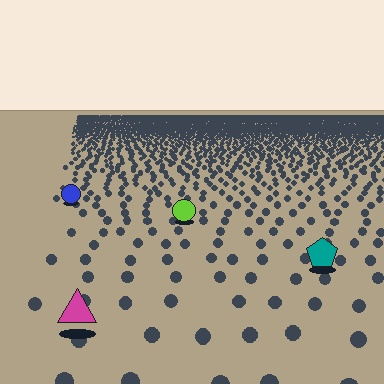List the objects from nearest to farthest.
From nearest to farthest: the magenta triangle, the teal pentagon, the lime circle, the blue circle.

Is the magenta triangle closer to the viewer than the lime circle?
Yes. The magenta triangle is closer — you can tell from the texture gradient: the ground texture is coarser near it.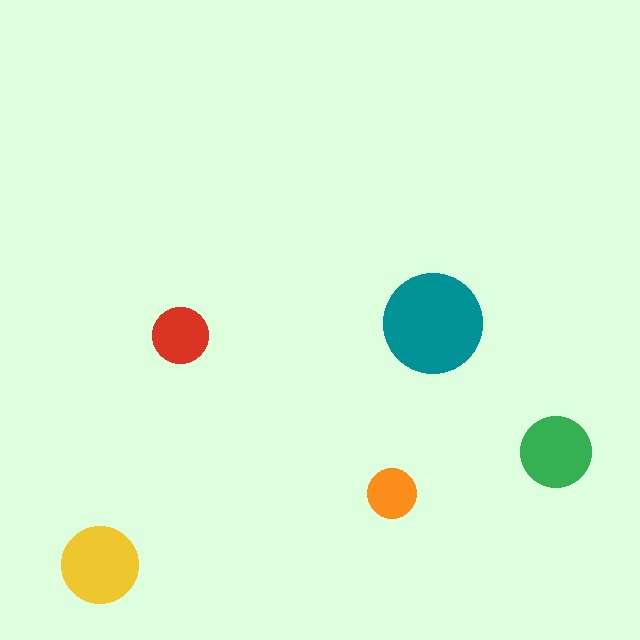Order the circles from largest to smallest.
the teal one, the yellow one, the green one, the red one, the orange one.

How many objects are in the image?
There are 5 objects in the image.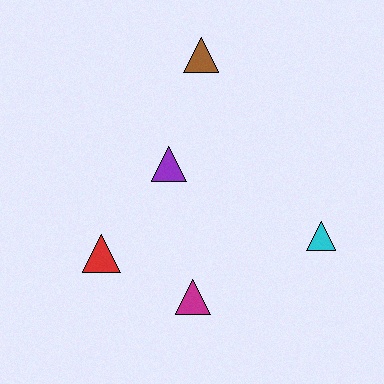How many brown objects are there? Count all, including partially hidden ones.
There is 1 brown object.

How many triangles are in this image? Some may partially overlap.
There are 5 triangles.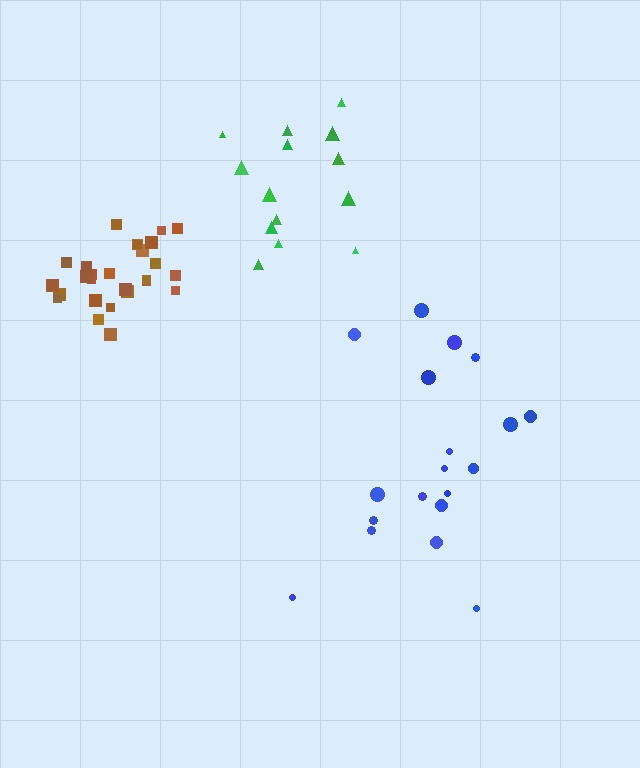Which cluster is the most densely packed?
Brown.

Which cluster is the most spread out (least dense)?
Blue.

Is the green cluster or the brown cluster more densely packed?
Brown.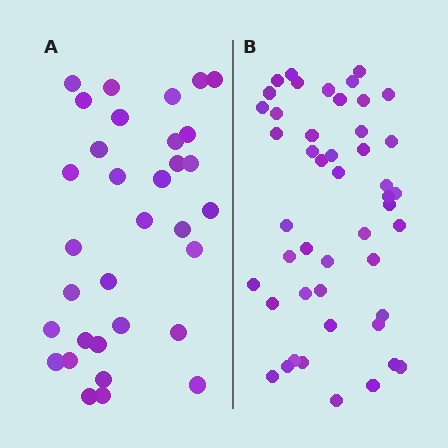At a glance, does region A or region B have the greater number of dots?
Region B (the right region) has more dots.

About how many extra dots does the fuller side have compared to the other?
Region B has approximately 15 more dots than region A.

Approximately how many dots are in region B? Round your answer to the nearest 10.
About 50 dots. (The exact count is 47, which rounds to 50.)